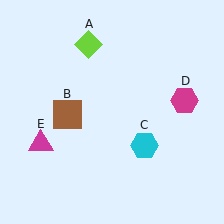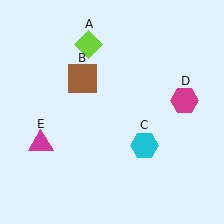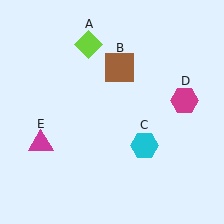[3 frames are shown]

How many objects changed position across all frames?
1 object changed position: brown square (object B).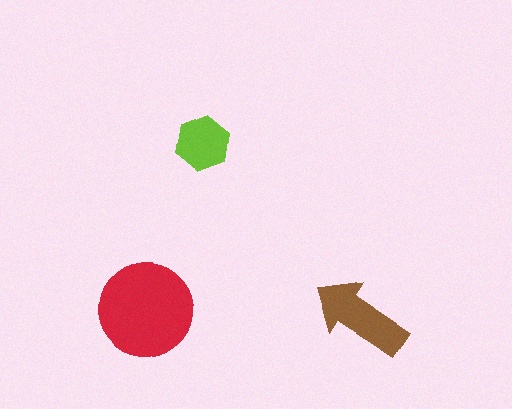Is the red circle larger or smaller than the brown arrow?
Larger.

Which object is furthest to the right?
The brown arrow is rightmost.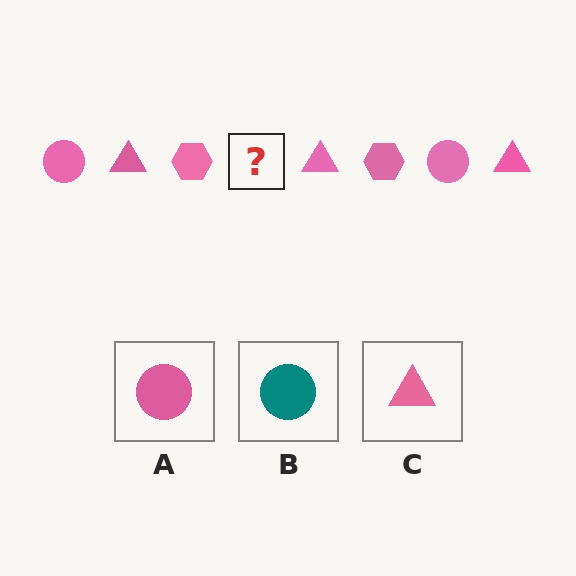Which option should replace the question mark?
Option A.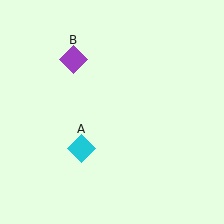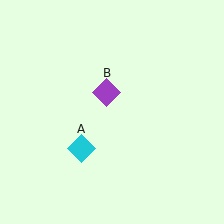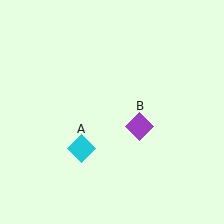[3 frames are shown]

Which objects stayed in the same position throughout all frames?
Cyan diamond (object A) remained stationary.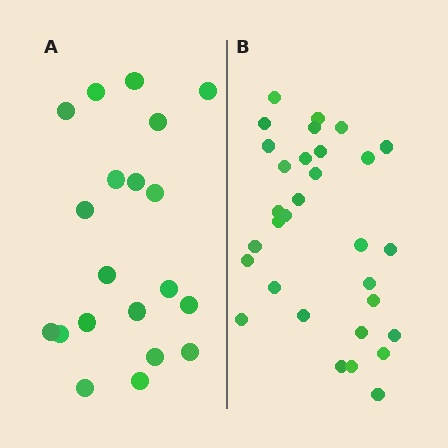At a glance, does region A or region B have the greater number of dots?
Region B (the right region) has more dots.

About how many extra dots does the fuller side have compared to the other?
Region B has roughly 12 or so more dots than region A.